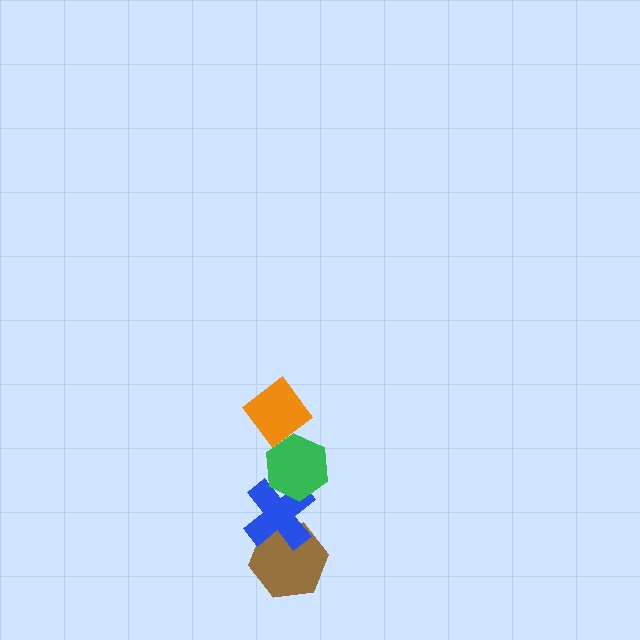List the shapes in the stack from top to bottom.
From top to bottom: the orange diamond, the green hexagon, the blue cross, the brown hexagon.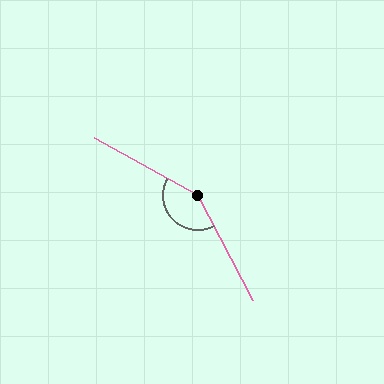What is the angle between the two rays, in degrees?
Approximately 146 degrees.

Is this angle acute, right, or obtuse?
It is obtuse.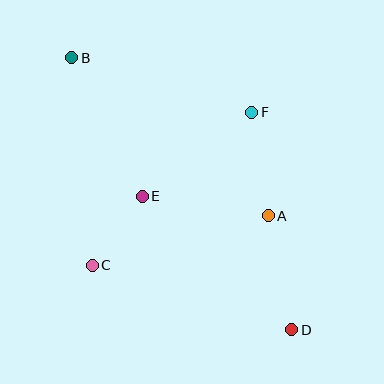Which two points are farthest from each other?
Points B and D are farthest from each other.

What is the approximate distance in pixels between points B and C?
The distance between B and C is approximately 209 pixels.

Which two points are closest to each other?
Points C and E are closest to each other.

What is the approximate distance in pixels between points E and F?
The distance between E and F is approximately 138 pixels.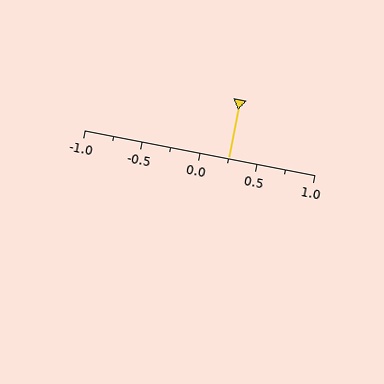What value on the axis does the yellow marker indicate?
The marker indicates approximately 0.25.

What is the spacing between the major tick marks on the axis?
The major ticks are spaced 0.5 apart.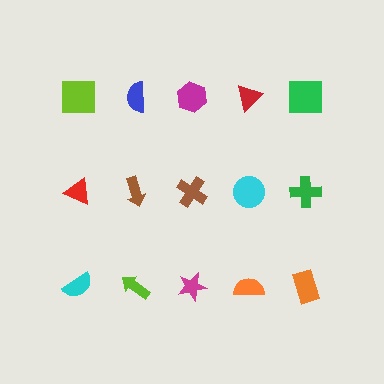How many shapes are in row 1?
5 shapes.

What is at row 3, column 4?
An orange semicircle.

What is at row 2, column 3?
A brown cross.